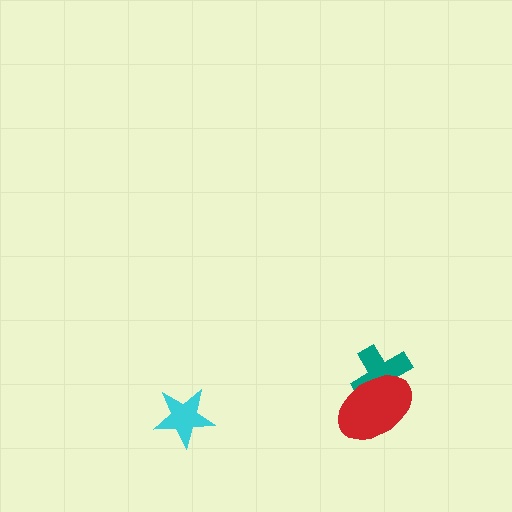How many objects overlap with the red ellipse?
1 object overlaps with the red ellipse.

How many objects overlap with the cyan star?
0 objects overlap with the cyan star.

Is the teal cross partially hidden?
Yes, it is partially covered by another shape.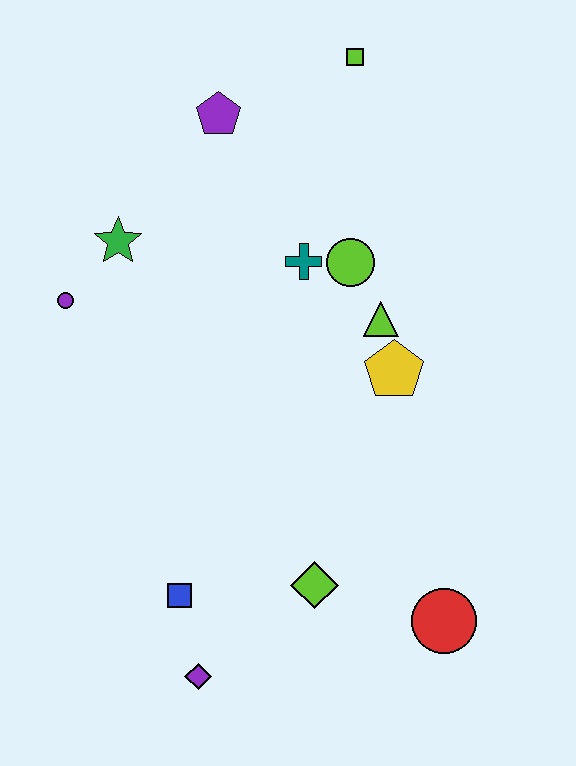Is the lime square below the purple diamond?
No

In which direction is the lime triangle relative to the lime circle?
The lime triangle is below the lime circle.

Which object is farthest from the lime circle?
The purple diamond is farthest from the lime circle.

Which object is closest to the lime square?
The purple pentagon is closest to the lime square.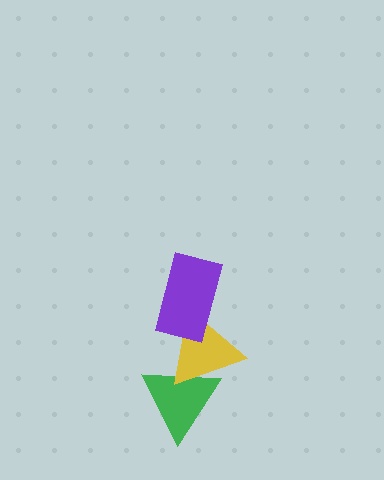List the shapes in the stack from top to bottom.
From top to bottom: the purple rectangle, the yellow triangle, the green triangle.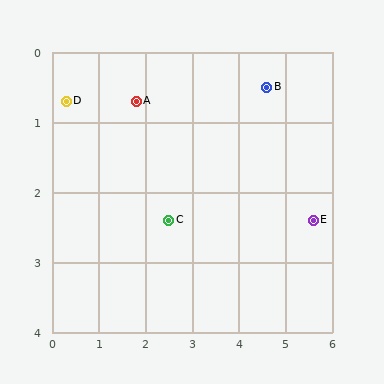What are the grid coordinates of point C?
Point C is at approximately (2.5, 2.4).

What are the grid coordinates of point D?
Point D is at approximately (0.3, 0.7).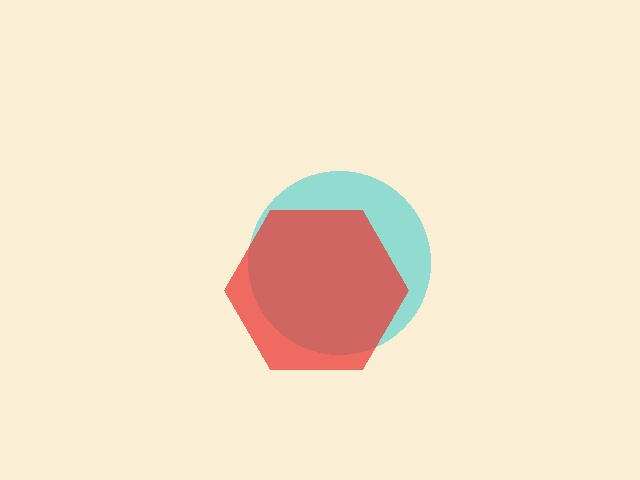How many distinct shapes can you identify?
There are 2 distinct shapes: a cyan circle, a red hexagon.